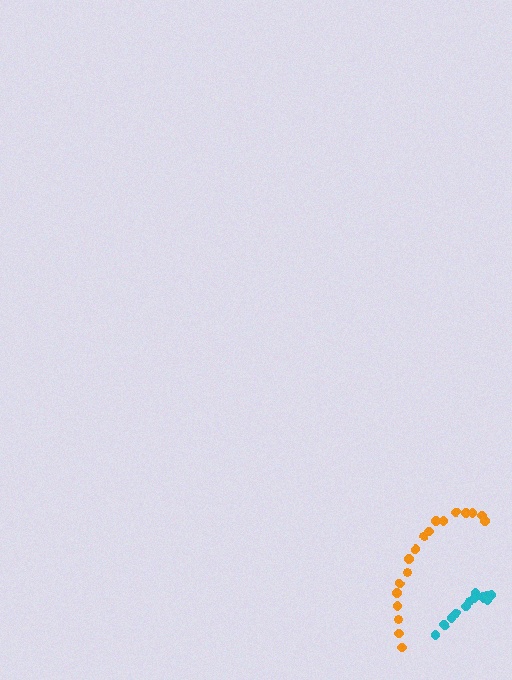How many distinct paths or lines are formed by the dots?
There are 2 distinct paths.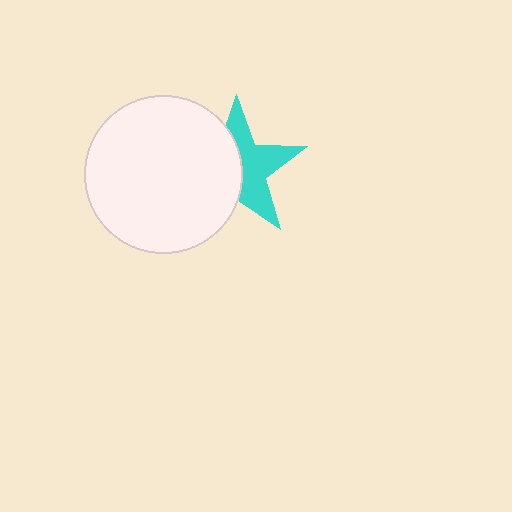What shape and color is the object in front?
The object in front is a white circle.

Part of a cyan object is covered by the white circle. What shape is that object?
It is a star.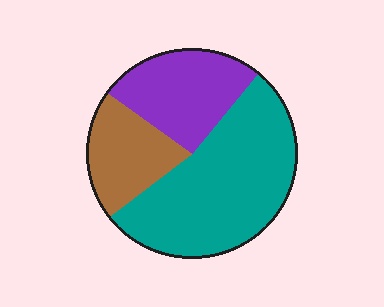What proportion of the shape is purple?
Purple covers 26% of the shape.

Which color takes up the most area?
Teal, at roughly 55%.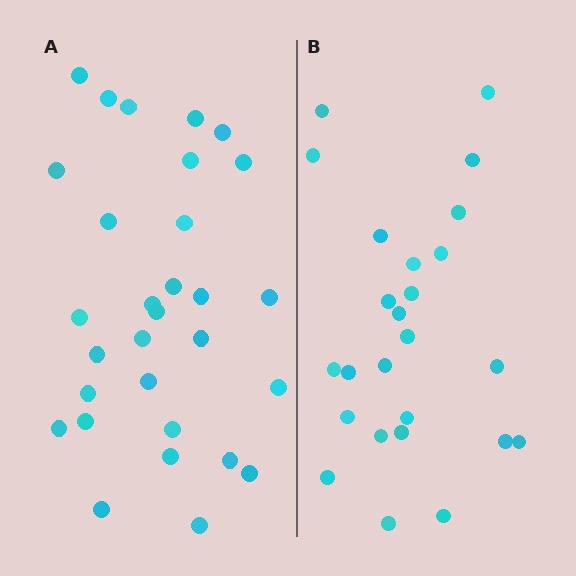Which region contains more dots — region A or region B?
Region A (the left region) has more dots.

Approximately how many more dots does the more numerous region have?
Region A has about 5 more dots than region B.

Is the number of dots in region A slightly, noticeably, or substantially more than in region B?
Region A has only slightly more — the two regions are fairly close. The ratio is roughly 1.2 to 1.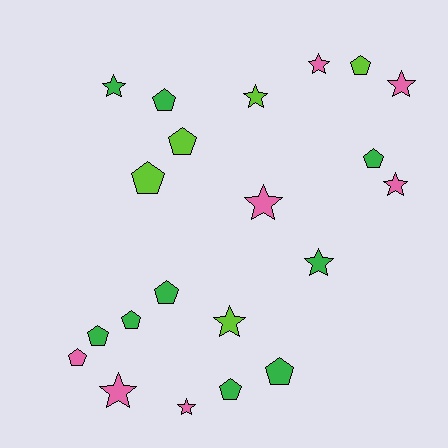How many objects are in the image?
There are 21 objects.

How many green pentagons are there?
There are 7 green pentagons.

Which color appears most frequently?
Green, with 9 objects.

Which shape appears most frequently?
Pentagon, with 11 objects.